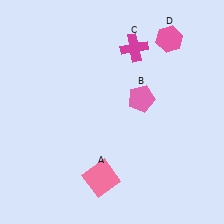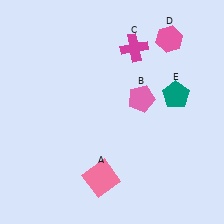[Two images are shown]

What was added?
A teal pentagon (E) was added in Image 2.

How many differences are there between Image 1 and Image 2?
There is 1 difference between the two images.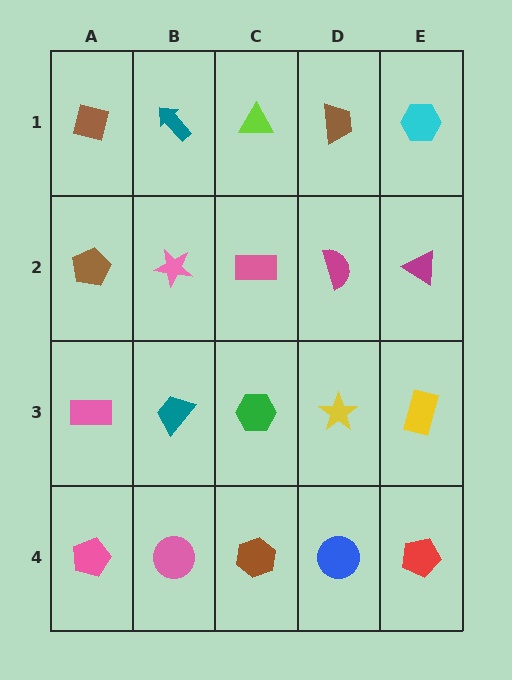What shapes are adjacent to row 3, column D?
A magenta semicircle (row 2, column D), a blue circle (row 4, column D), a green hexagon (row 3, column C), a yellow rectangle (row 3, column E).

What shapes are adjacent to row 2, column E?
A cyan hexagon (row 1, column E), a yellow rectangle (row 3, column E), a magenta semicircle (row 2, column D).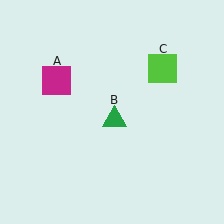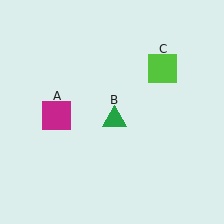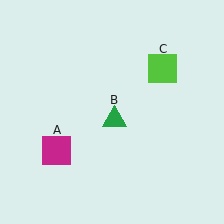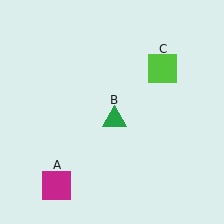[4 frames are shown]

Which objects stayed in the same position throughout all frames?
Green triangle (object B) and lime square (object C) remained stationary.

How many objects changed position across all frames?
1 object changed position: magenta square (object A).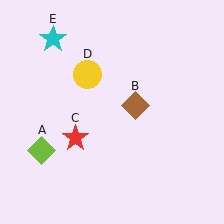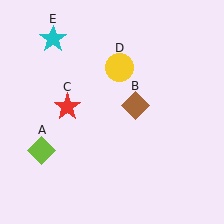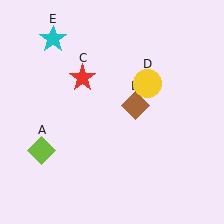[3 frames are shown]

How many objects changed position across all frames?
2 objects changed position: red star (object C), yellow circle (object D).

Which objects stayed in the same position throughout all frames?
Lime diamond (object A) and brown diamond (object B) and cyan star (object E) remained stationary.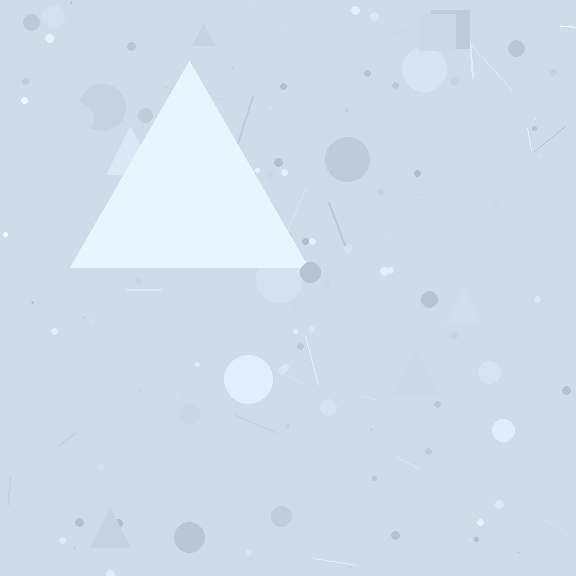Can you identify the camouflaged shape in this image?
The camouflaged shape is a triangle.